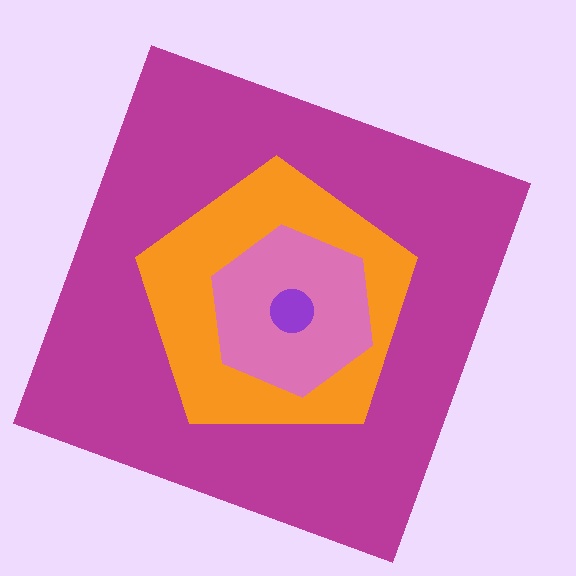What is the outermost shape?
The magenta square.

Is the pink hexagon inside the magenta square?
Yes.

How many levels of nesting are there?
4.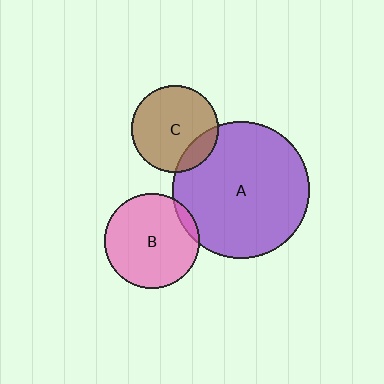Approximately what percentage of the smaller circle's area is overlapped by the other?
Approximately 15%.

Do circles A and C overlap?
Yes.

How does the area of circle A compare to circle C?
Approximately 2.5 times.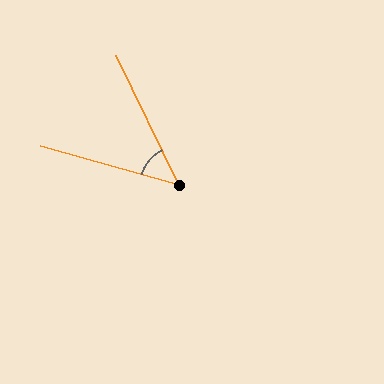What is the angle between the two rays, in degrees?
Approximately 48 degrees.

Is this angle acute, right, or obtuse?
It is acute.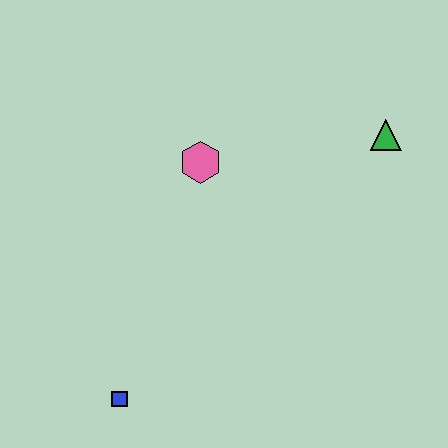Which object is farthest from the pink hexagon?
The blue square is farthest from the pink hexagon.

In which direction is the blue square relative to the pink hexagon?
The blue square is below the pink hexagon.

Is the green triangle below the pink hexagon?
No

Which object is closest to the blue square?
The pink hexagon is closest to the blue square.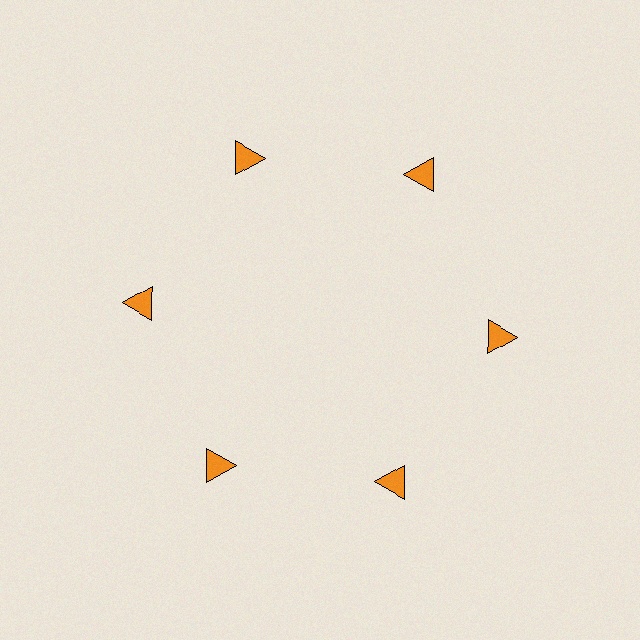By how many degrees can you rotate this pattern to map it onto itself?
The pattern maps onto itself every 60 degrees of rotation.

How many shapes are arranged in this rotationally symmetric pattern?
There are 6 shapes, arranged in 6 groups of 1.